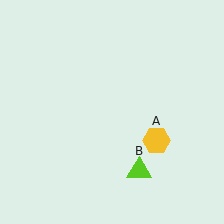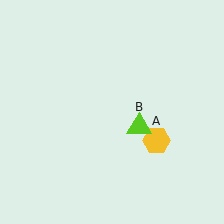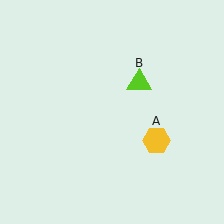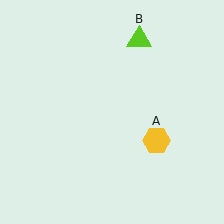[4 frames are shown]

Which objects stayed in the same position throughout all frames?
Yellow hexagon (object A) remained stationary.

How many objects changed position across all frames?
1 object changed position: lime triangle (object B).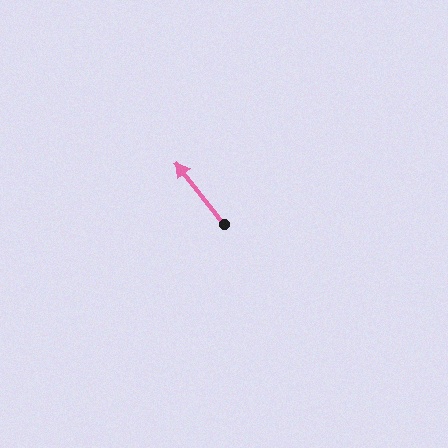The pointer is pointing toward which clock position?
Roughly 11 o'clock.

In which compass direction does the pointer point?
Northwest.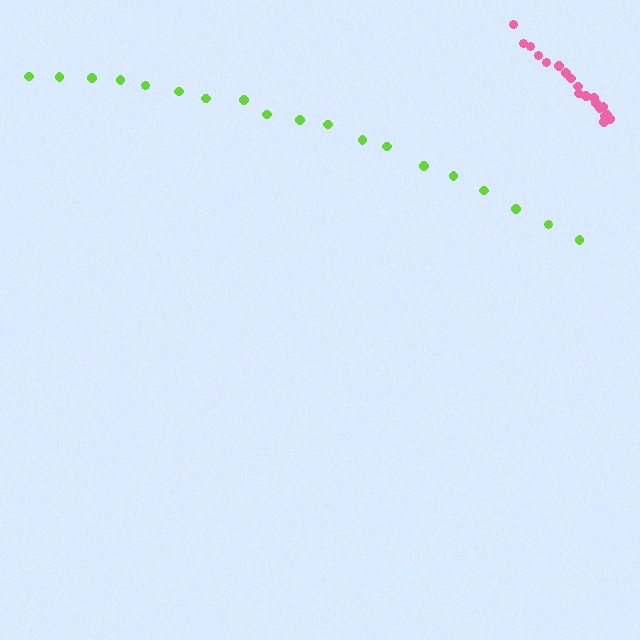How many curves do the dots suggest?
There are 2 distinct paths.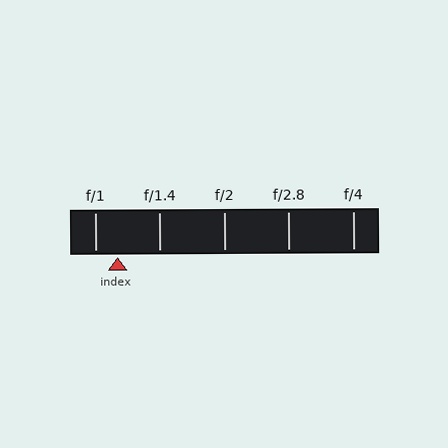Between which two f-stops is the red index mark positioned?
The index mark is between f/1 and f/1.4.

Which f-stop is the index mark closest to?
The index mark is closest to f/1.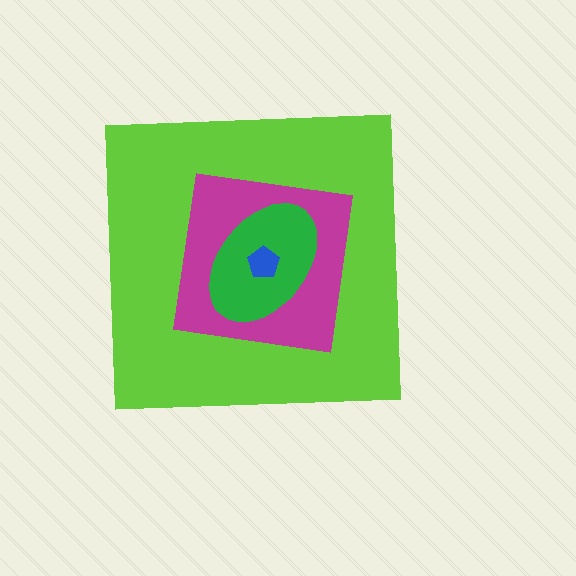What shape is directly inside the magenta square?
The green ellipse.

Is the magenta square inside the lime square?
Yes.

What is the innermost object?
The blue pentagon.